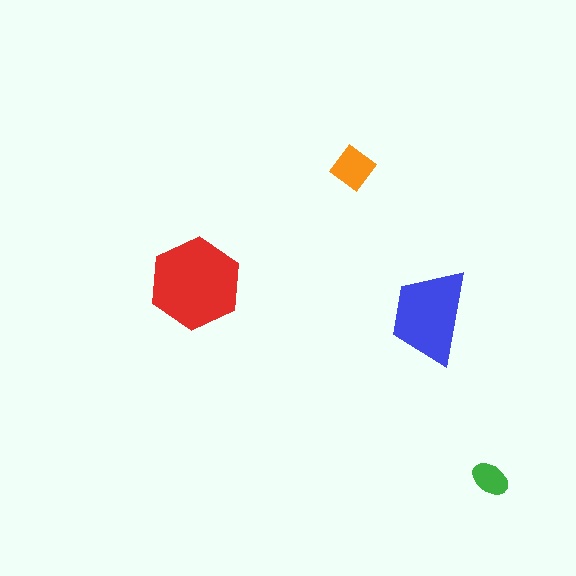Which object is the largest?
The red hexagon.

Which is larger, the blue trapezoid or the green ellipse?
The blue trapezoid.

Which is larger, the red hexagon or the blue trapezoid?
The red hexagon.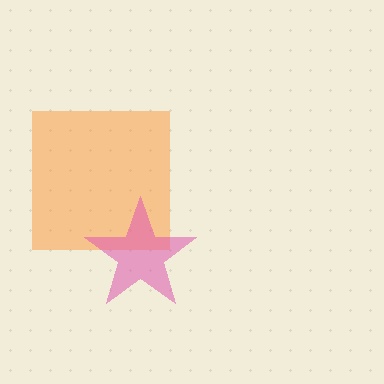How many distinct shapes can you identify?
There are 2 distinct shapes: an orange square, a pink star.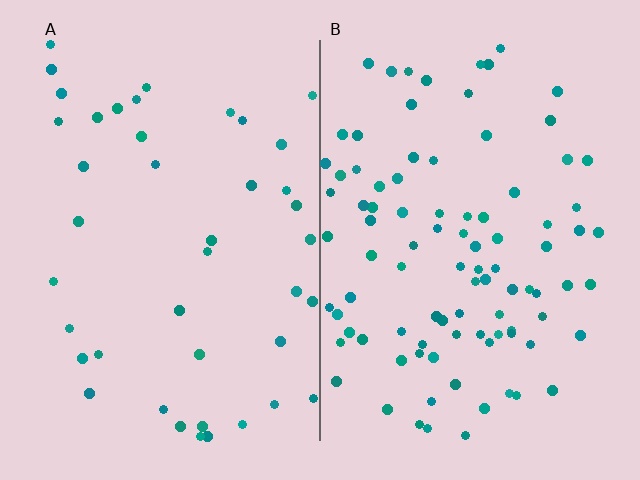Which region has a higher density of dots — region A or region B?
B (the right).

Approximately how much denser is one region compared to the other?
Approximately 2.2× — region B over region A.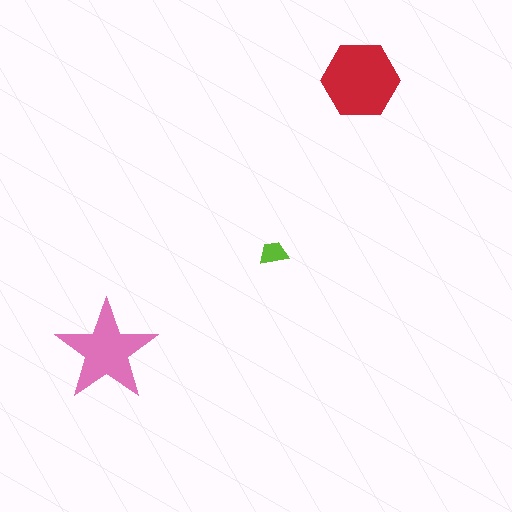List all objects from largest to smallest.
The red hexagon, the pink star, the lime trapezoid.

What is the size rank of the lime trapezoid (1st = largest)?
3rd.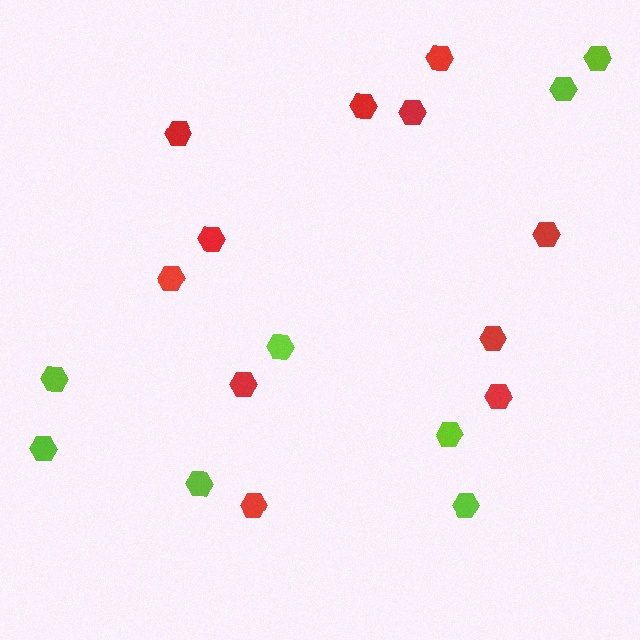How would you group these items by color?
There are 2 groups: one group of red hexagons (11) and one group of lime hexagons (8).